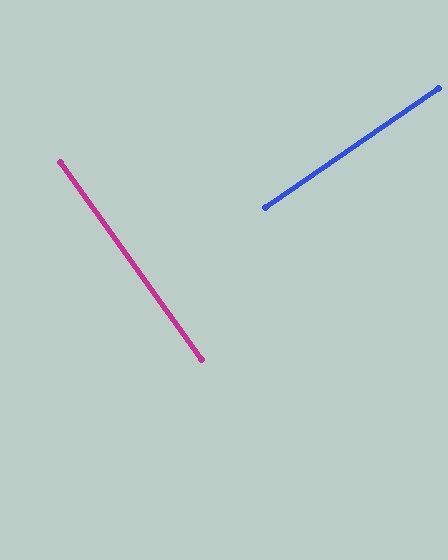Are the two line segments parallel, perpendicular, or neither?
Perpendicular — they meet at approximately 89°.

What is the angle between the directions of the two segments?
Approximately 89 degrees.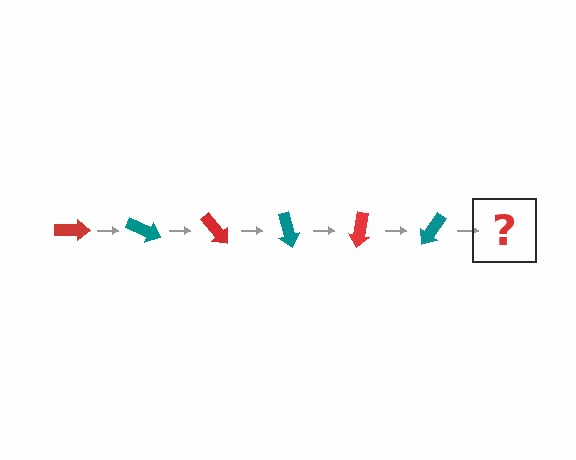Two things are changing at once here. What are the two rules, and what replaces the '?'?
The two rules are that it rotates 25 degrees each step and the color cycles through red and teal. The '?' should be a red arrow, rotated 150 degrees from the start.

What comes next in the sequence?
The next element should be a red arrow, rotated 150 degrees from the start.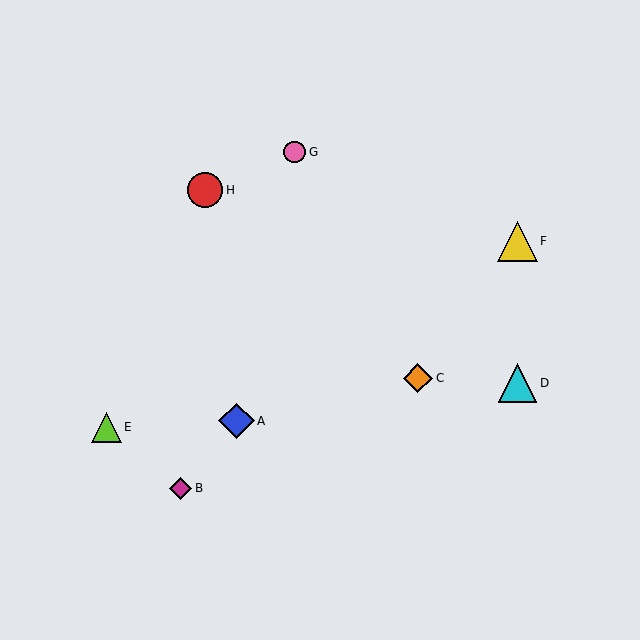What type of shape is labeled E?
Shape E is a lime triangle.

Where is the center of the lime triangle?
The center of the lime triangle is at (106, 427).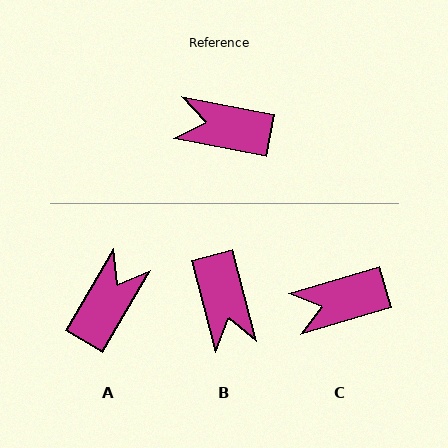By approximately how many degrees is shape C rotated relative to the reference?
Approximately 27 degrees counter-clockwise.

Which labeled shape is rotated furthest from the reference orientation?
B, about 116 degrees away.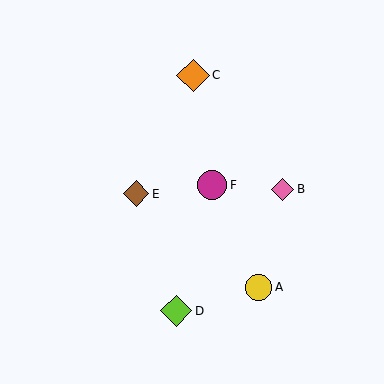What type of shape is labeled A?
Shape A is a yellow circle.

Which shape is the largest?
The orange diamond (labeled C) is the largest.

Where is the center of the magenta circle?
The center of the magenta circle is at (212, 185).